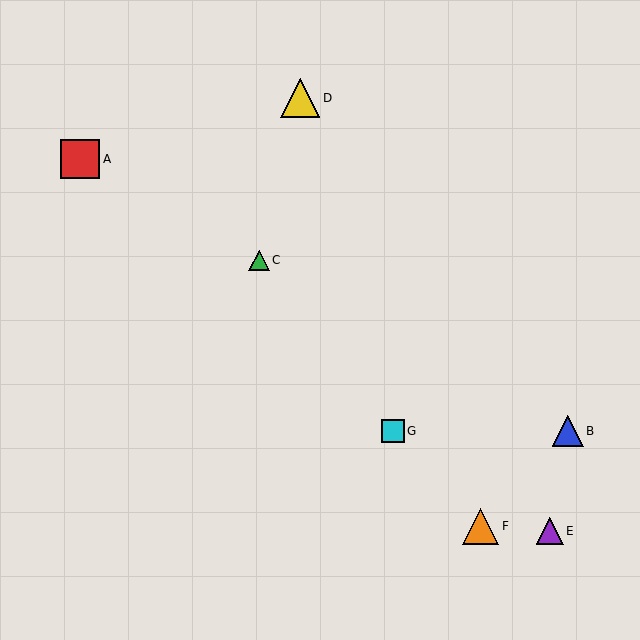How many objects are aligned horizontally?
2 objects (B, G) are aligned horizontally.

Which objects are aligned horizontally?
Objects B, G are aligned horizontally.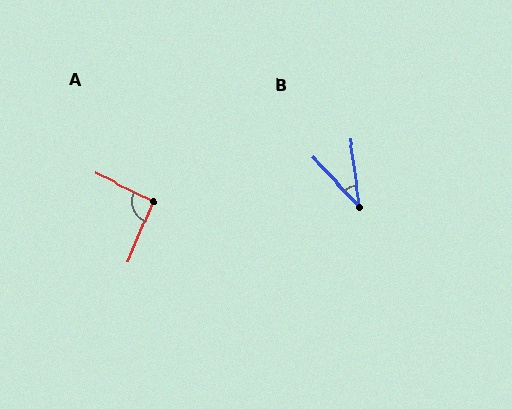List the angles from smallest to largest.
B (35°), A (93°).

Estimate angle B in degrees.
Approximately 35 degrees.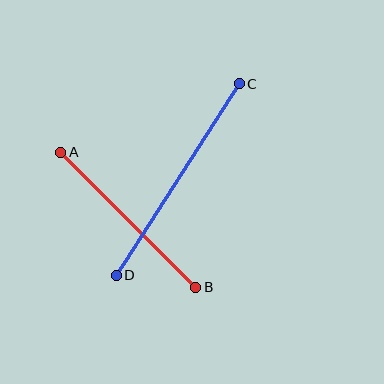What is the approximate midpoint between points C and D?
The midpoint is at approximately (178, 180) pixels.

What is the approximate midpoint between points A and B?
The midpoint is at approximately (128, 220) pixels.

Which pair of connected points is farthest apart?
Points C and D are farthest apart.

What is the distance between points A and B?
The distance is approximately 191 pixels.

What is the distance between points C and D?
The distance is approximately 227 pixels.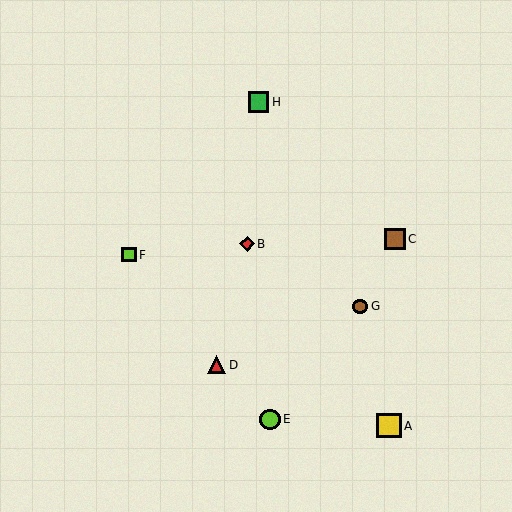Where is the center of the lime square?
The center of the lime square is at (129, 255).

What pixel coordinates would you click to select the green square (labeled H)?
Click at (258, 102) to select the green square H.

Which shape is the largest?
The yellow square (labeled A) is the largest.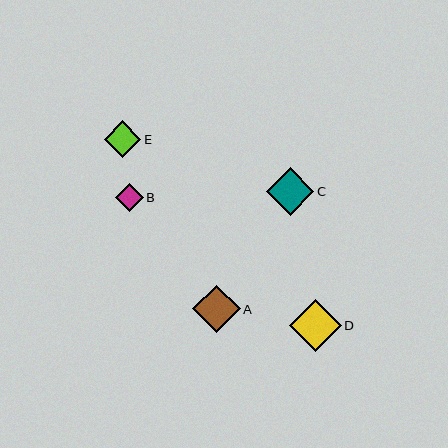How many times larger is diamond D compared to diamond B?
Diamond D is approximately 1.9 times the size of diamond B.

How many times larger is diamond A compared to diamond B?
Diamond A is approximately 1.7 times the size of diamond B.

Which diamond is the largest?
Diamond D is the largest with a size of approximately 52 pixels.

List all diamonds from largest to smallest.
From largest to smallest: D, C, A, E, B.